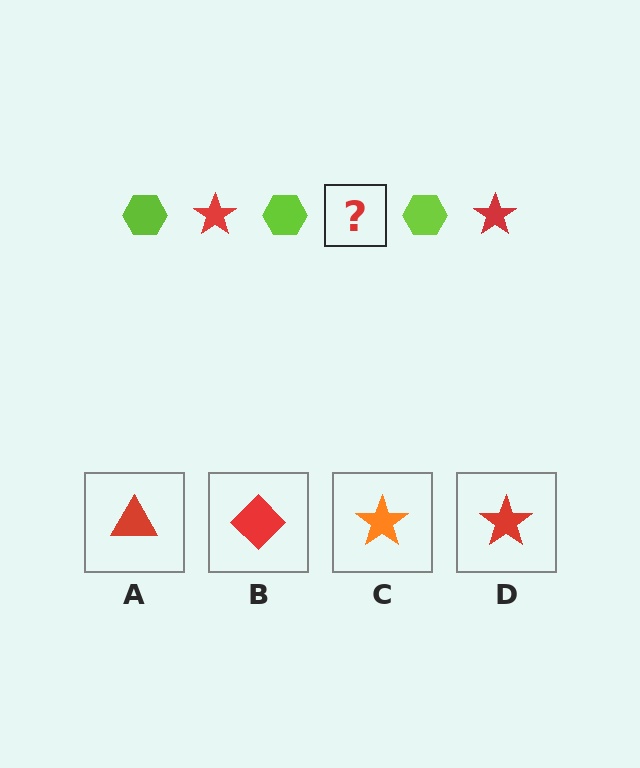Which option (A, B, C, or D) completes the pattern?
D.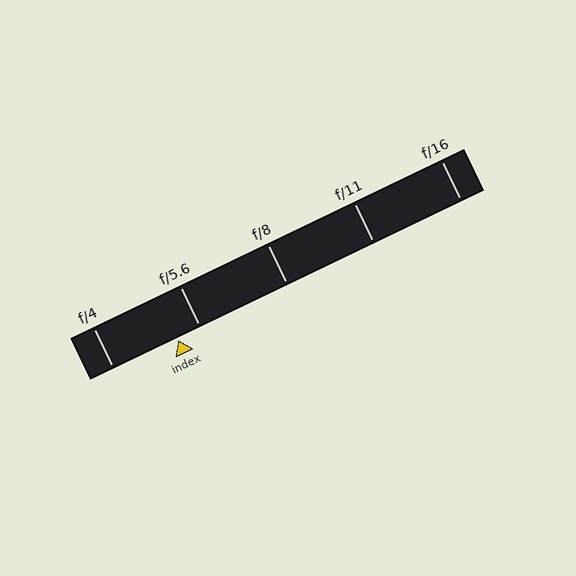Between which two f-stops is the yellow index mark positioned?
The index mark is between f/4 and f/5.6.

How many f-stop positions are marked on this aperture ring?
There are 5 f-stop positions marked.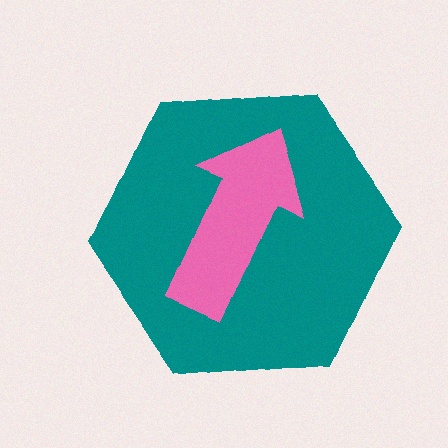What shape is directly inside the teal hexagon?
The pink arrow.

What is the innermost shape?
The pink arrow.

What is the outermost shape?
The teal hexagon.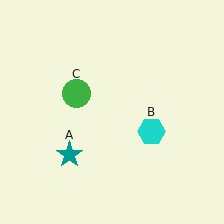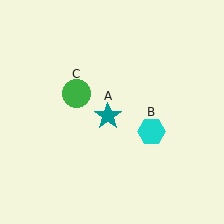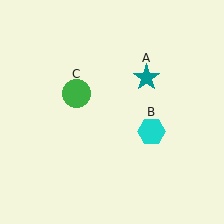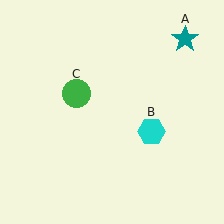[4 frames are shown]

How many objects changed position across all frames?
1 object changed position: teal star (object A).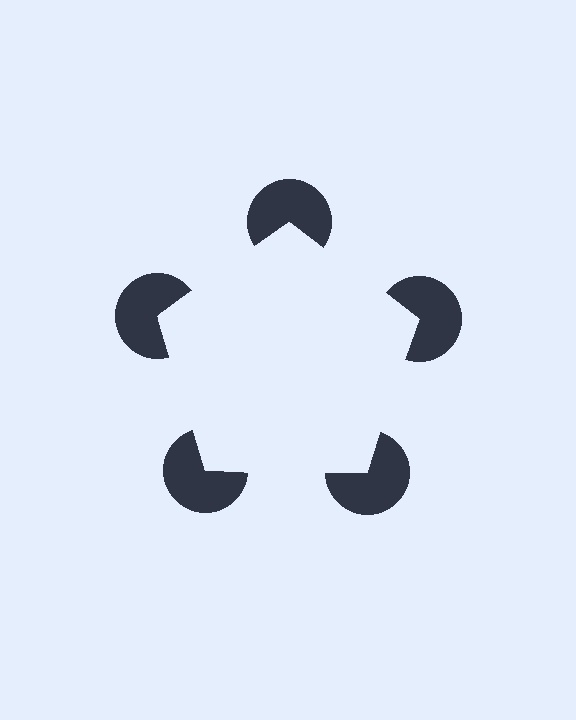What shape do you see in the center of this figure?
An illusory pentagon — its edges are inferred from the aligned wedge cuts in the pac-man discs, not physically drawn.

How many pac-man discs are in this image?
There are 5 — one at each vertex of the illusory pentagon.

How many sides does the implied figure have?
5 sides.